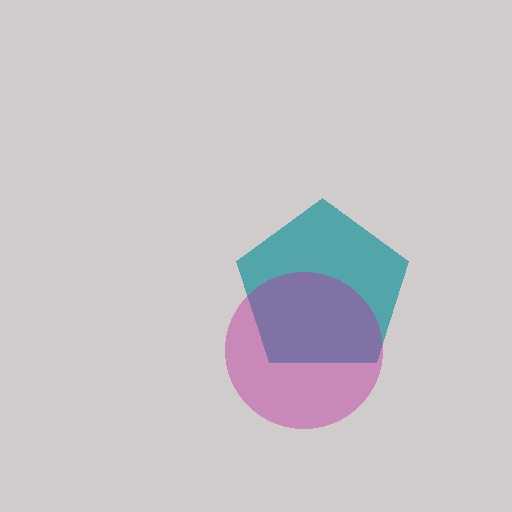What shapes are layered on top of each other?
The layered shapes are: a teal pentagon, a magenta circle.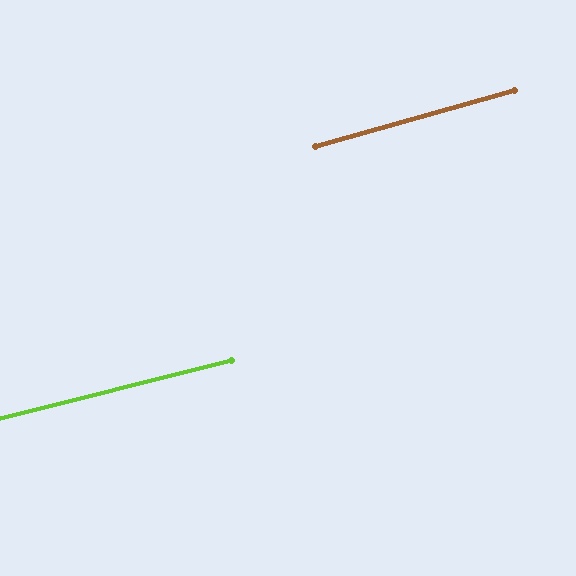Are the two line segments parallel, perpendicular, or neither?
Parallel — their directions differ by only 1.6°.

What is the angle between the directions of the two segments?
Approximately 2 degrees.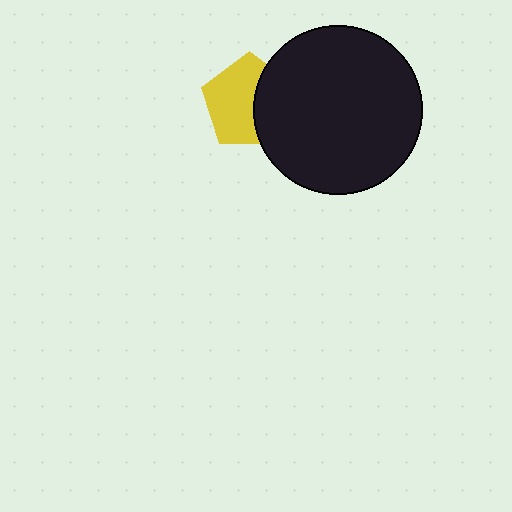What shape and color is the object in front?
The object in front is a black circle.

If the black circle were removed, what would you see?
You would see the complete yellow pentagon.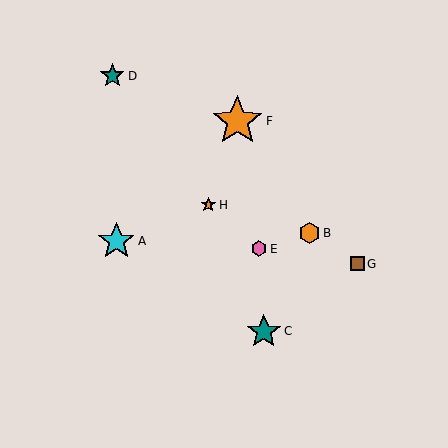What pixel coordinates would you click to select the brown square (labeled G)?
Click at (357, 264) to select the brown square G.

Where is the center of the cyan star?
The center of the cyan star is at (116, 241).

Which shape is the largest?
The orange star (labeled F) is the largest.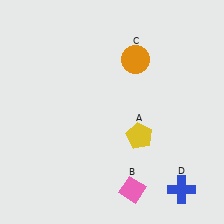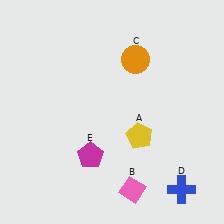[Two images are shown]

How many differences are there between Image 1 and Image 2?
There is 1 difference between the two images.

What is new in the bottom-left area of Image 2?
A magenta pentagon (E) was added in the bottom-left area of Image 2.